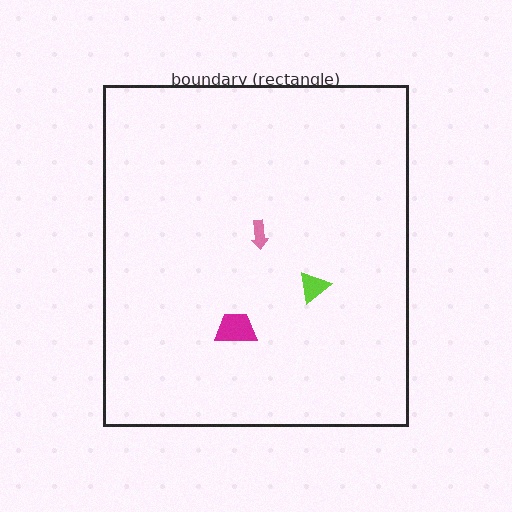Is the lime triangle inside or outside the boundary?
Inside.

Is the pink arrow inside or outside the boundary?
Inside.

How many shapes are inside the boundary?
3 inside, 0 outside.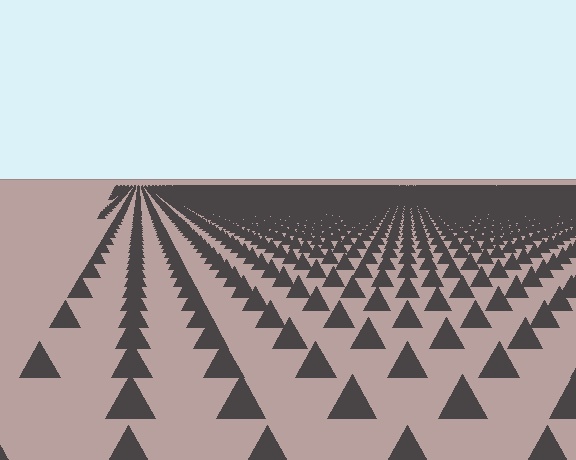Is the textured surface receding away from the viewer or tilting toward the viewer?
The surface is receding away from the viewer. Texture elements get smaller and denser toward the top.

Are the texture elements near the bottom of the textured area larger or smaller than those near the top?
Larger. Near the bottom, elements are closer to the viewer and appear at a bigger on-screen size.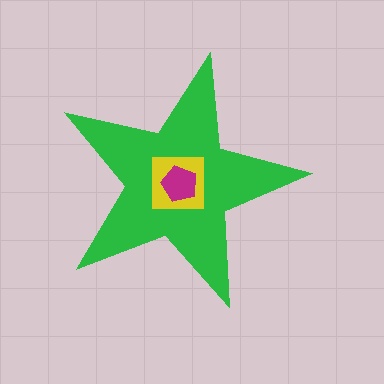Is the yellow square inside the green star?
Yes.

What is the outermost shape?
The green star.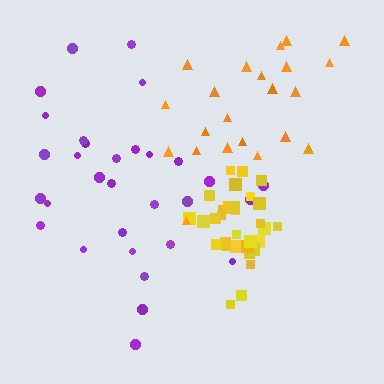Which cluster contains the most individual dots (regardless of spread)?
Yellow (32).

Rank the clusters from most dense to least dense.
yellow, orange, purple.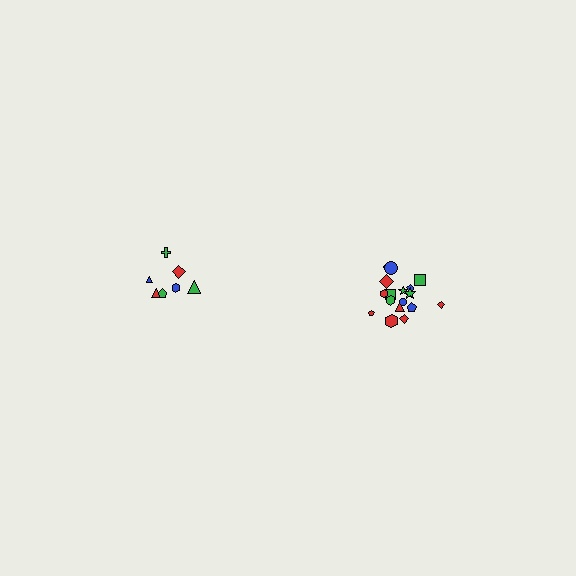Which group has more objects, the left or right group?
The right group.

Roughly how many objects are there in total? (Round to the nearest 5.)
Roughly 25 objects in total.